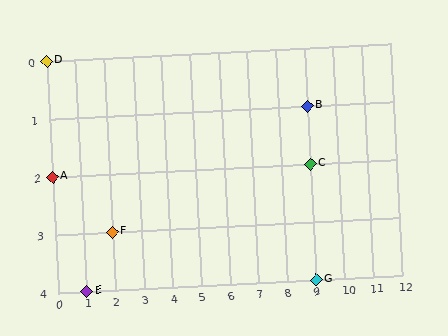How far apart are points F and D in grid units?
Points F and D are 2 columns and 3 rows apart (about 3.6 grid units diagonally).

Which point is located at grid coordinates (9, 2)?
Point C is at (9, 2).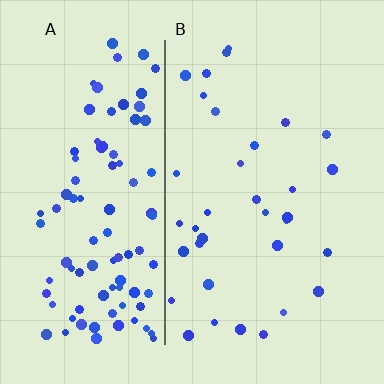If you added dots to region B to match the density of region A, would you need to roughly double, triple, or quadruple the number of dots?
Approximately triple.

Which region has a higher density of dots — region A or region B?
A (the left).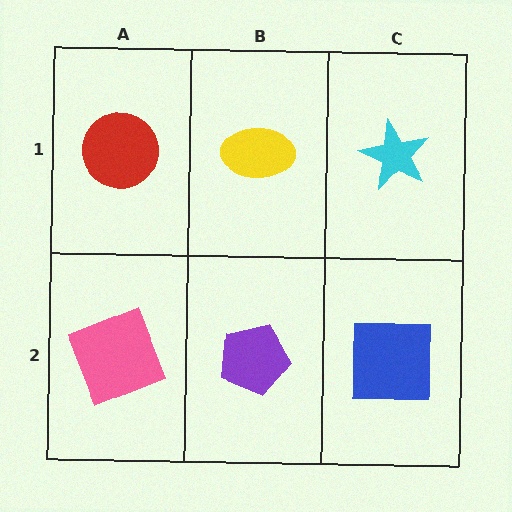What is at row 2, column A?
A pink square.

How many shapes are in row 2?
3 shapes.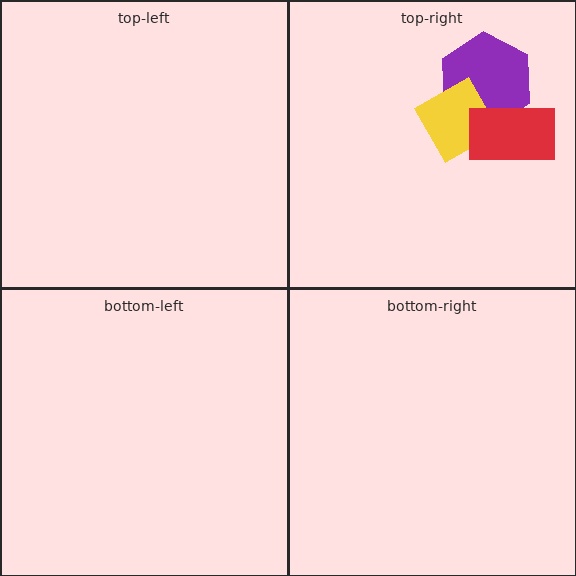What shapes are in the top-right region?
The purple hexagon, the yellow diamond, the red rectangle.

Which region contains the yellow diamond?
The top-right region.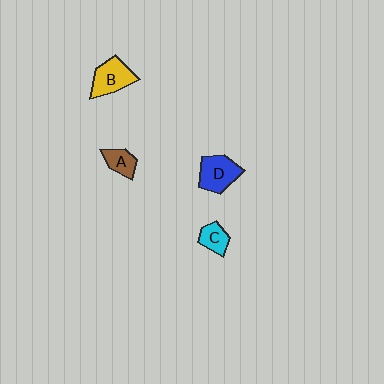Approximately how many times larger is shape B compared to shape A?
Approximately 1.6 times.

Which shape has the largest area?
Shape D (blue).